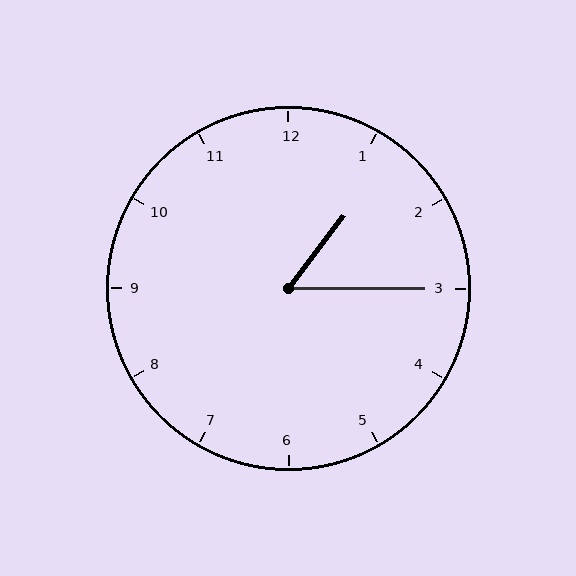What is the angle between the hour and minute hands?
Approximately 52 degrees.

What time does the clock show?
1:15.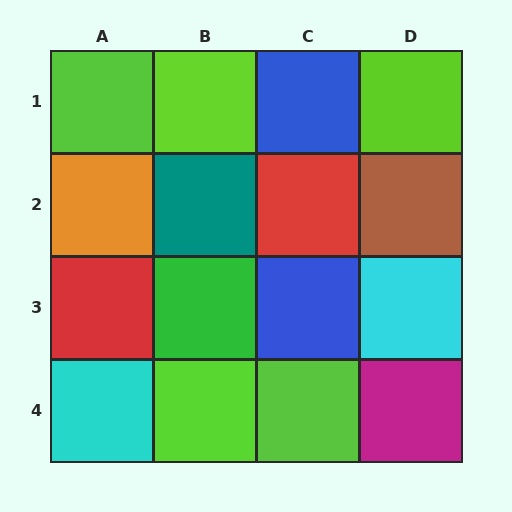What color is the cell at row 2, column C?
Red.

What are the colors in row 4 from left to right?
Cyan, lime, lime, magenta.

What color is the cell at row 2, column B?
Teal.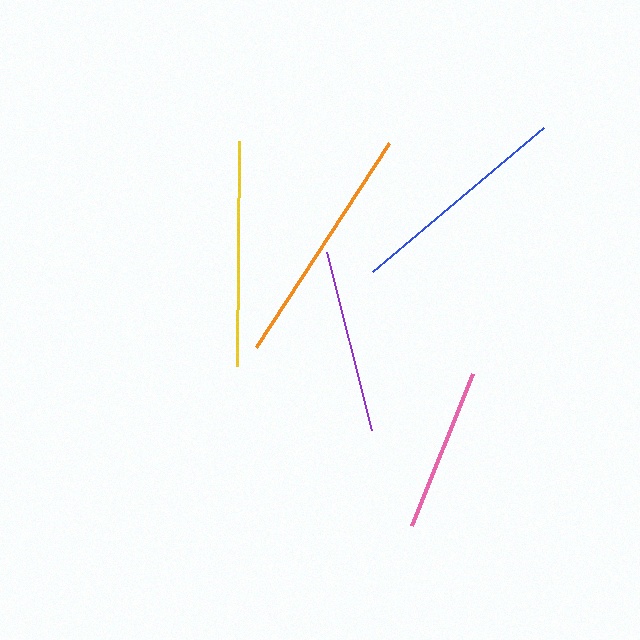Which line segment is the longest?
The orange line is the longest at approximately 243 pixels.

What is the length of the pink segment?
The pink segment is approximately 164 pixels long.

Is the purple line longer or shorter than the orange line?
The orange line is longer than the purple line.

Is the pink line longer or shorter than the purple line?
The purple line is longer than the pink line.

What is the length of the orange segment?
The orange segment is approximately 243 pixels long.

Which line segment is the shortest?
The pink line is the shortest at approximately 164 pixels.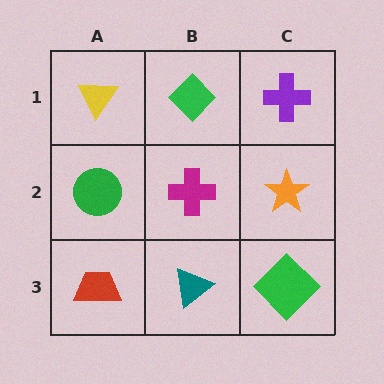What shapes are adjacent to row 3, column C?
An orange star (row 2, column C), a teal triangle (row 3, column B).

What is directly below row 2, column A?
A red trapezoid.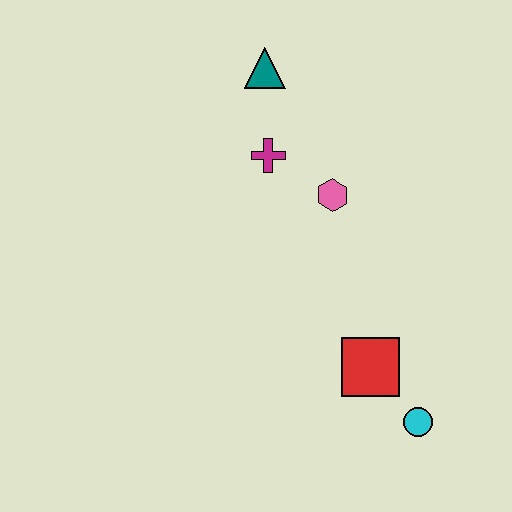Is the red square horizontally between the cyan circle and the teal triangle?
Yes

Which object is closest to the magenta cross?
The pink hexagon is closest to the magenta cross.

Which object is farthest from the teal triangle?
The cyan circle is farthest from the teal triangle.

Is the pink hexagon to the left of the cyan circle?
Yes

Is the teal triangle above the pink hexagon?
Yes